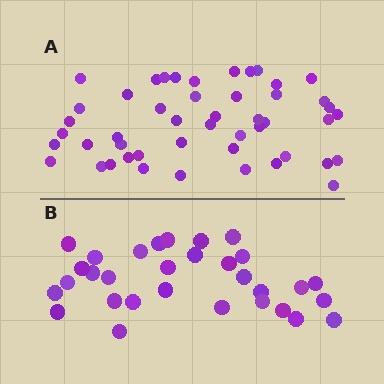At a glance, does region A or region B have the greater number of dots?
Region A (the top region) has more dots.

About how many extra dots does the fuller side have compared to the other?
Region A has approximately 15 more dots than region B.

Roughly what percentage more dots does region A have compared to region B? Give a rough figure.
About 55% more.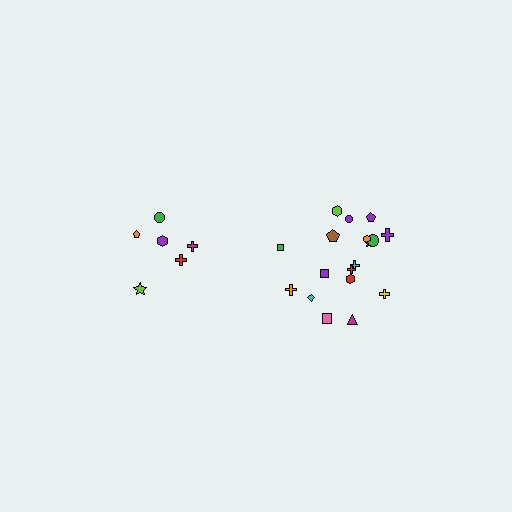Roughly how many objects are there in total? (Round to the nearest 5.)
Roughly 25 objects in total.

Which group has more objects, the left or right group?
The right group.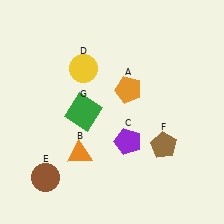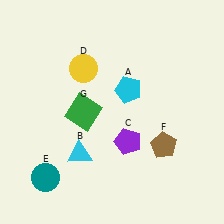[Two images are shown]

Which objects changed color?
A changed from orange to cyan. B changed from orange to cyan. E changed from brown to teal.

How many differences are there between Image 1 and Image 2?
There are 3 differences between the two images.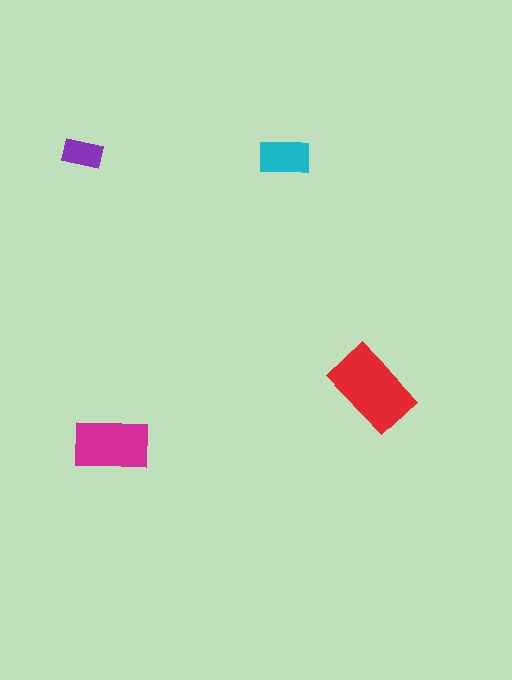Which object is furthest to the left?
The purple rectangle is leftmost.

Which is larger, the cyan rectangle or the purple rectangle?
The cyan one.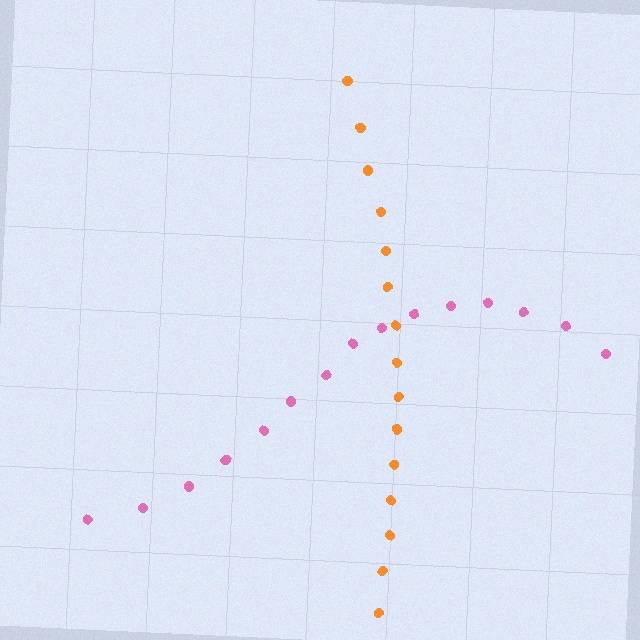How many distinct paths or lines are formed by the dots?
There are 2 distinct paths.